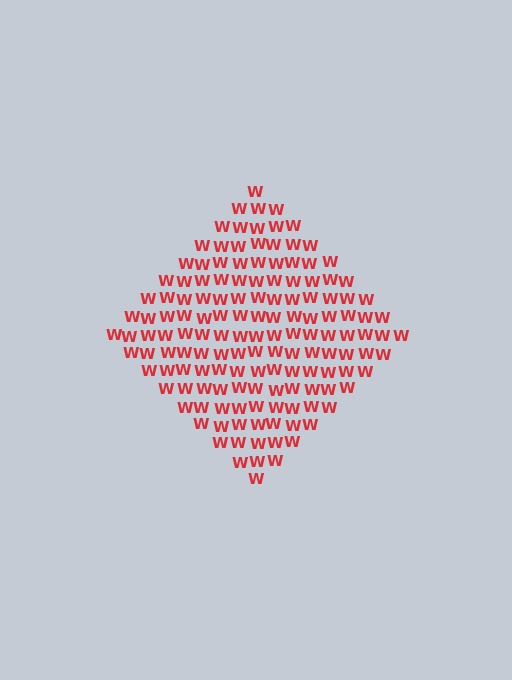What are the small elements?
The small elements are letter W's.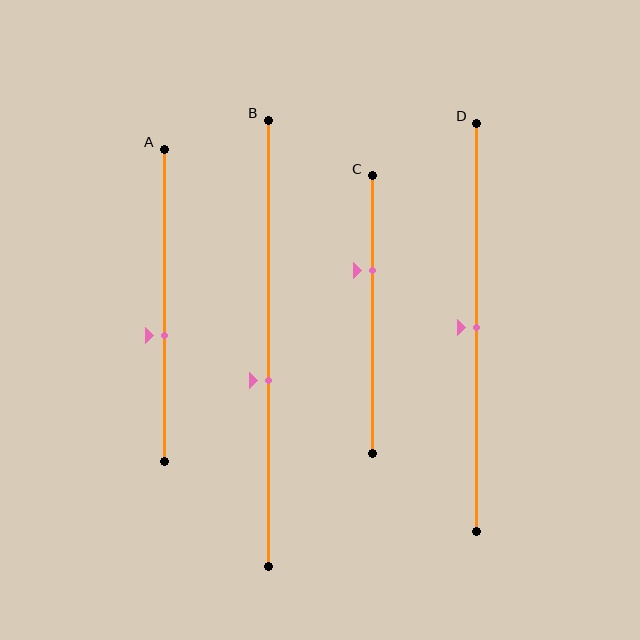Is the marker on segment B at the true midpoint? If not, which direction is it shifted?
No, the marker on segment B is shifted downward by about 8% of the segment length.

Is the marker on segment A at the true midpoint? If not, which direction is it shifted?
No, the marker on segment A is shifted downward by about 10% of the segment length.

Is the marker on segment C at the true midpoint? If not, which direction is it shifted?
No, the marker on segment C is shifted upward by about 16% of the segment length.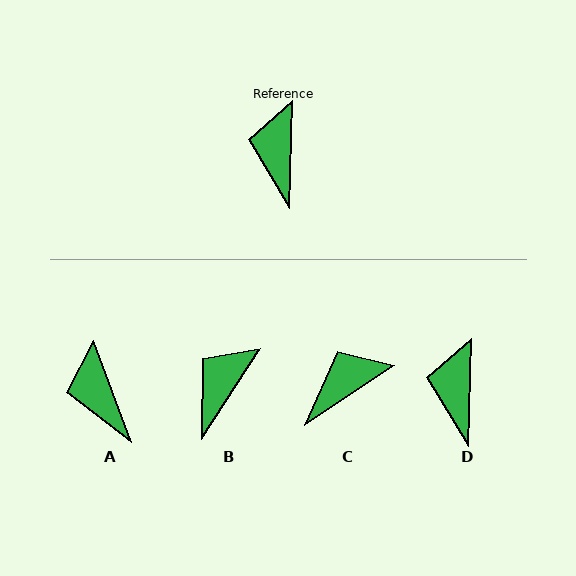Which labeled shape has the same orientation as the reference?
D.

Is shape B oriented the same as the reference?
No, it is off by about 31 degrees.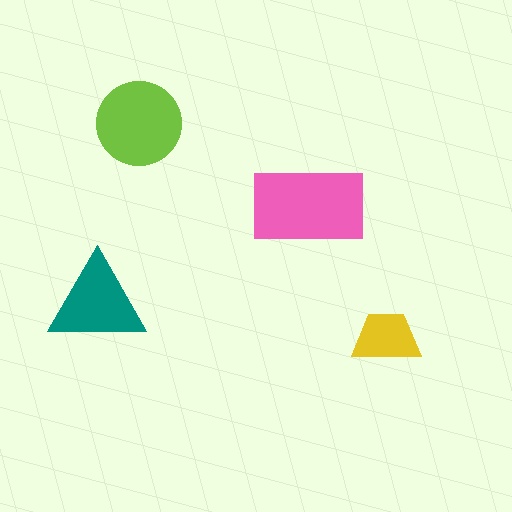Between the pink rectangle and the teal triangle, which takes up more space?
The pink rectangle.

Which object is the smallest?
The yellow trapezoid.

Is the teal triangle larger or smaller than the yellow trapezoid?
Larger.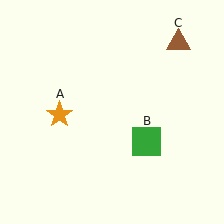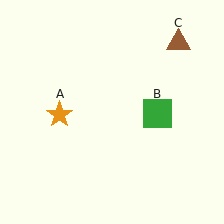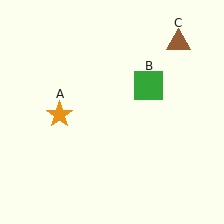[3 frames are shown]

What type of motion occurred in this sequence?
The green square (object B) rotated counterclockwise around the center of the scene.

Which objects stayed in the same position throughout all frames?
Orange star (object A) and brown triangle (object C) remained stationary.